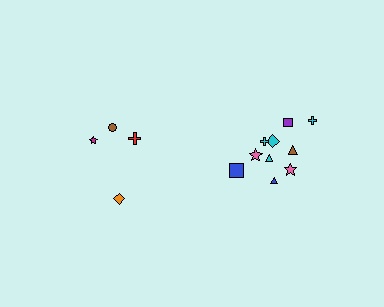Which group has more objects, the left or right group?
The right group.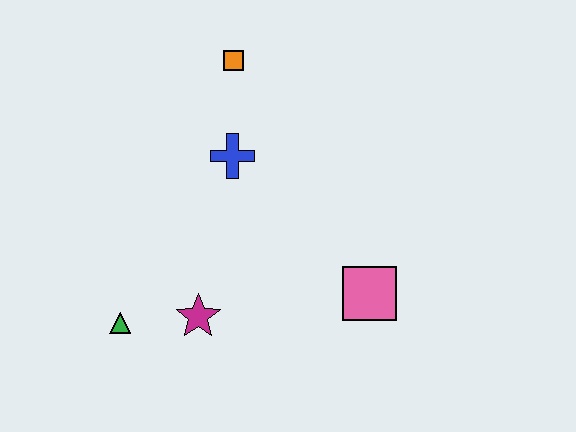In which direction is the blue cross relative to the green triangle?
The blue cross is above the green triangle.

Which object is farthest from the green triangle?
The orange square is farthest from the green triangle.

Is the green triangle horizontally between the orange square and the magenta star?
No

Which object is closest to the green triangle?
The magenta star is closest to the green triangle.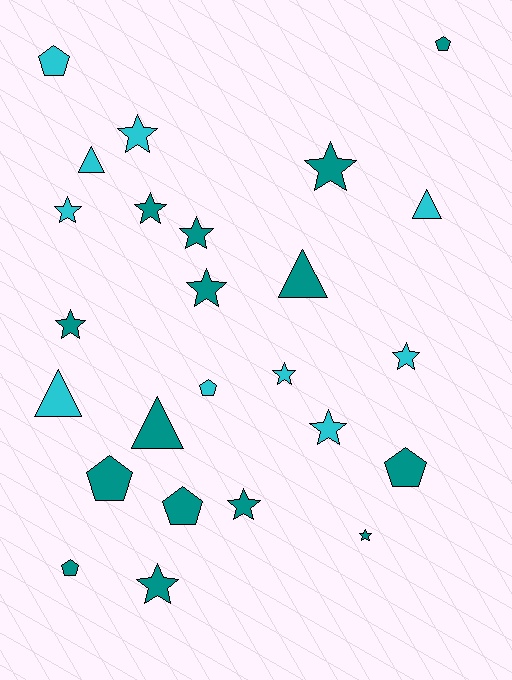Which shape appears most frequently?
Star, with 13 objects.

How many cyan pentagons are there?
There are 2 cyan pentagons.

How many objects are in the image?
There are 25 objects.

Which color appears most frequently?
Teal, with 15 objects.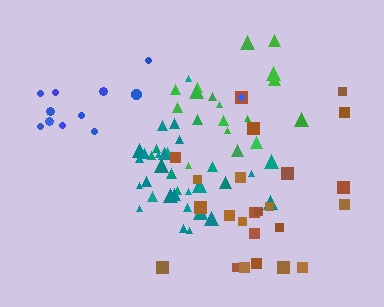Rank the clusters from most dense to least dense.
teal, green, brown, blue.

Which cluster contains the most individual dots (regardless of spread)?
Teal (35).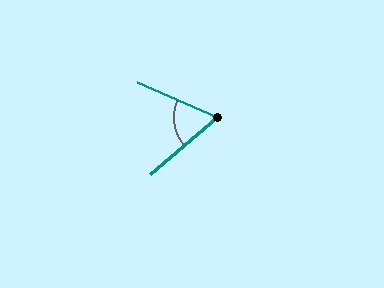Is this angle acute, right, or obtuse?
It is acute.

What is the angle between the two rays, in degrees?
Approximately 64 degrees.